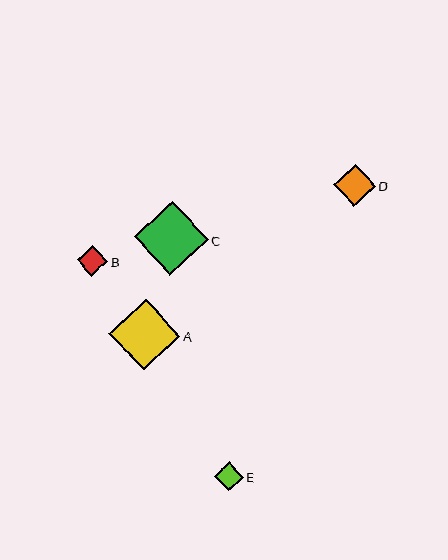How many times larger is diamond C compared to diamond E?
Diamond C is approximately 2.6 times the size of diamond E.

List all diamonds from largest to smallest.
From largest to smallest: C, A, D, B, E.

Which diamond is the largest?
Diamond C is the largest with a size of approximately 74 pixels.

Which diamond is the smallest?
Diamond E is the smallest with a size of approximately 29 pixels.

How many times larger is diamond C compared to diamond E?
Diamond C is approximately 2.6 times the size of diamond E.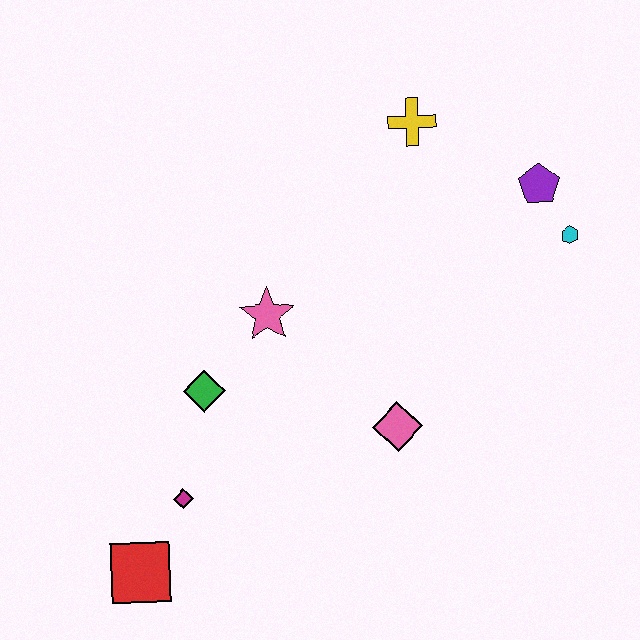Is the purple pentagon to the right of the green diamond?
Yes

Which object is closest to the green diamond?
The pink star is closest to the green diamond.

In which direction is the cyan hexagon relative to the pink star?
The cyan hexagon is to the right of the pink star.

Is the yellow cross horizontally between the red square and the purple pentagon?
Yes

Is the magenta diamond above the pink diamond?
No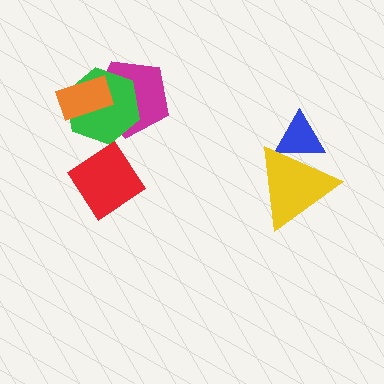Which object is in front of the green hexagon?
The orange rectangle is in front of the green hexagon.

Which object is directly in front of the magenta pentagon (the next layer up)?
The green hexagon is directly in front of the magenta pentagon.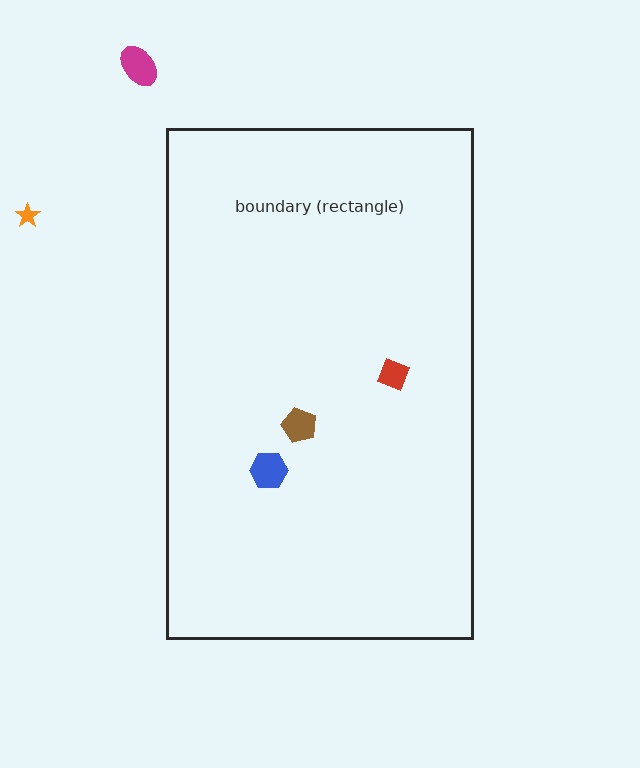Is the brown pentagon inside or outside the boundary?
Inside.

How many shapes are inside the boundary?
3 inside, 2 outside.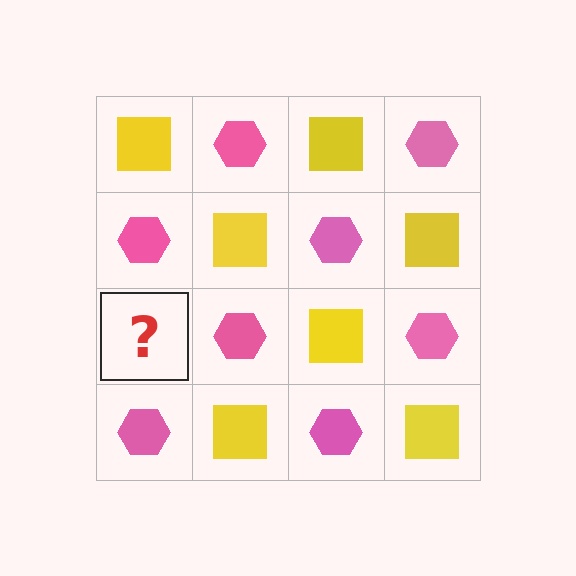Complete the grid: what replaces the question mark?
The question mark should be replaced with a yellow square.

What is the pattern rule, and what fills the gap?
The rule is that it alternates yellow square and pink hexagon in a checkerboard pattern. The gap should be filled with a yellow square.